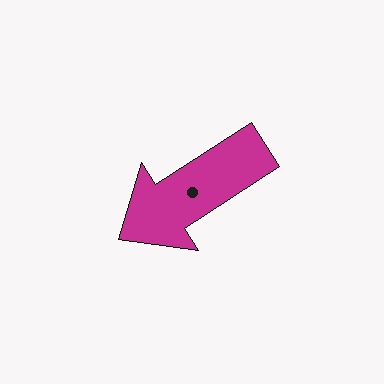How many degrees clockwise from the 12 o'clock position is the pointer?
Approximately 237 degrees.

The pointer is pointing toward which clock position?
Roughly 8 o'clock.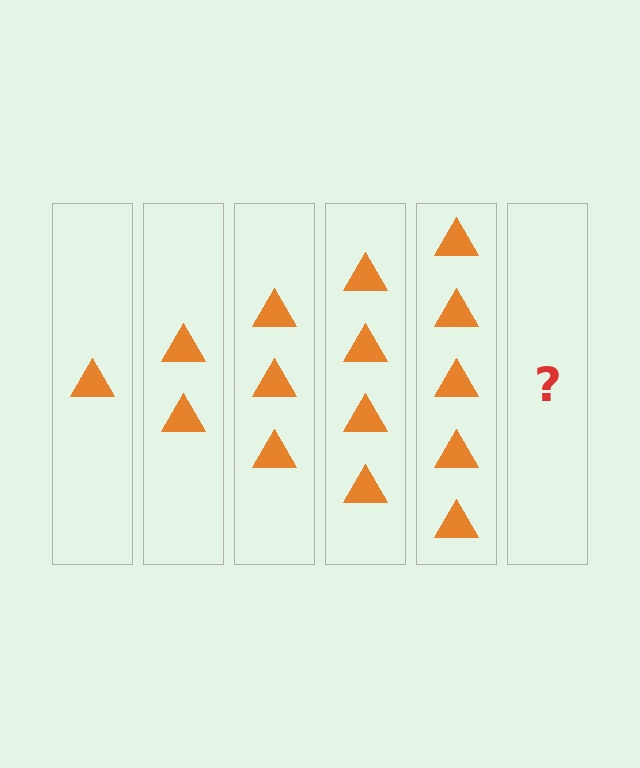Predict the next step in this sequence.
The next step is 6 triangles.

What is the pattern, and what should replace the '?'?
The pattern is that each step adds one more triangle. The '?' should be 6 triangles.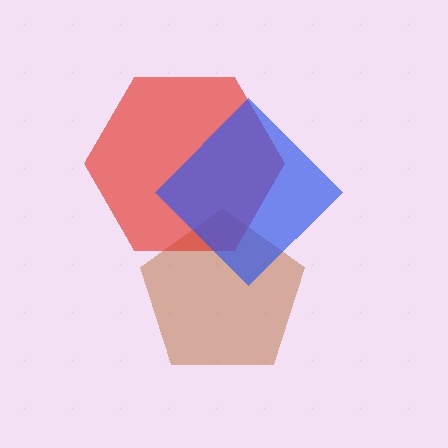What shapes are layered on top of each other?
The layered shapes are: a brown pentagon, a red hexagon, a blue diamond.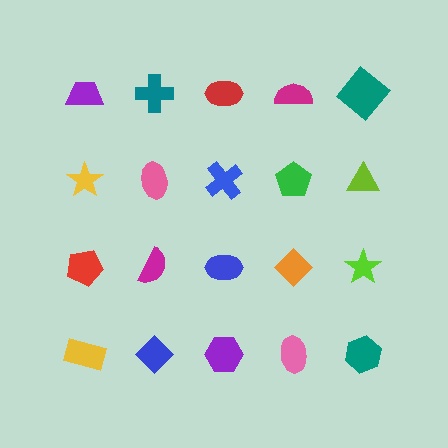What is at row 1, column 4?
A magenta semicircle.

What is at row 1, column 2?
A teal cross.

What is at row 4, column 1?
A yellow rectangle.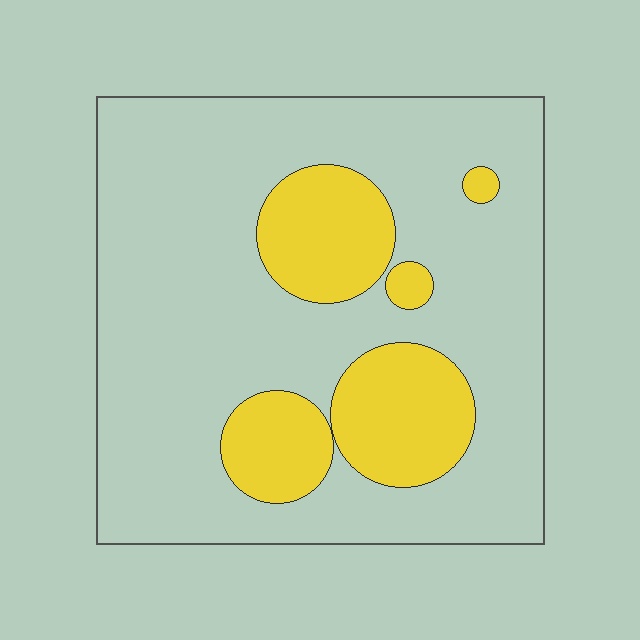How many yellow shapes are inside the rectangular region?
5.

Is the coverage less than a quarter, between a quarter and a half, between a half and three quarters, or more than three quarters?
Less than a quarter.